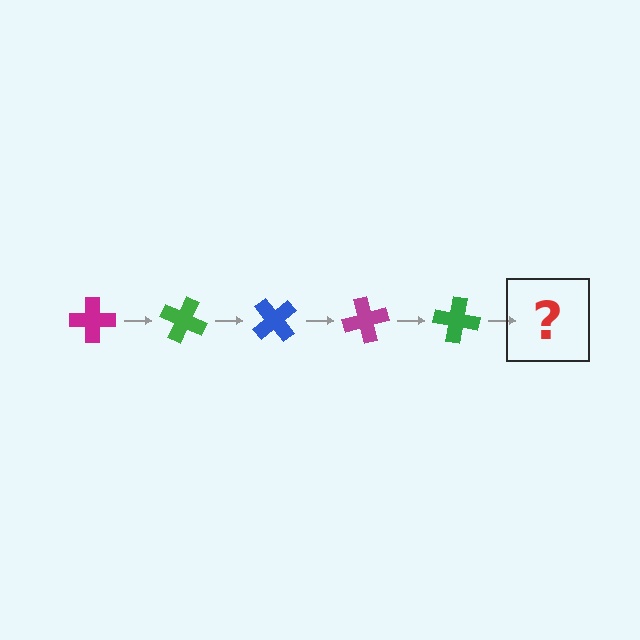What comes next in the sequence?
The next element should be a blue cross, rotated 125 degrees from the start.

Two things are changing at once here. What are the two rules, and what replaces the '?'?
The two rules are that it rotates 25 degrees each step and the color cycles through magenta, green, and blue. The '?' should be a blue cross, rotated 125 degrees from the start.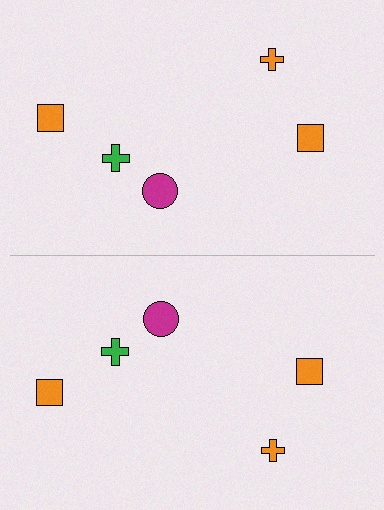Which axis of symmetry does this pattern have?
The pattern has a horizontal axis of symmetry running through the center of the image.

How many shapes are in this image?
There are 10 shapes in this image.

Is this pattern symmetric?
Yes, this pattern has bilateral (reflection) symmetry.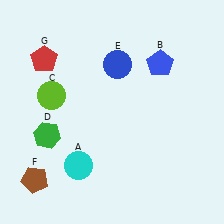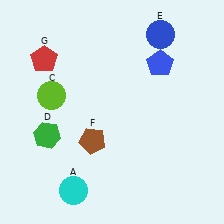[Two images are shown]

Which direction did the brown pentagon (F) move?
The brown pentagon (F) moved right.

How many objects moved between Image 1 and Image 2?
3 objects moved between the two images.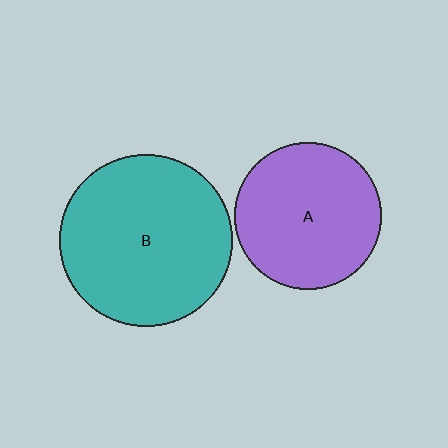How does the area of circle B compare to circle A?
Approximately 1.4 times.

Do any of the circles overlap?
No, none of the circles overlap.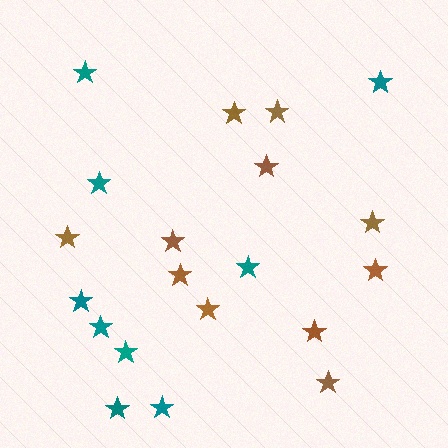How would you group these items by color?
There are 2 groups: one group of teal stars (9) and one group of brown stars (11).